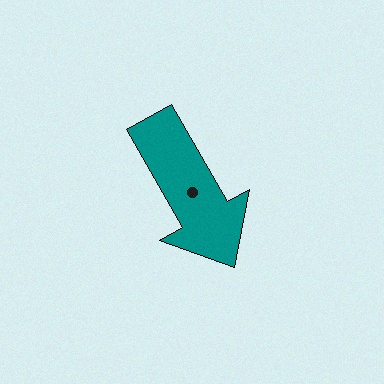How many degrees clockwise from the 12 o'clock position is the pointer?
Approximately 150 degrees.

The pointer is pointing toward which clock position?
Roughly 5 o'clock.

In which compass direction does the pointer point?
Southeast.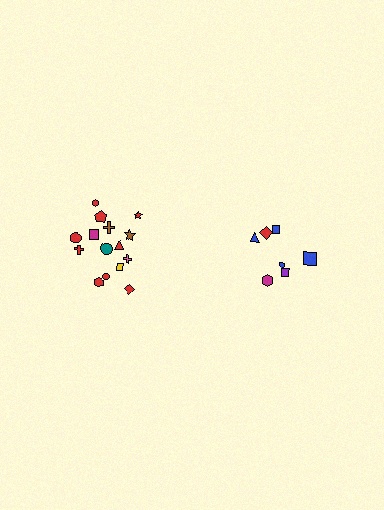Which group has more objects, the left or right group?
The left group.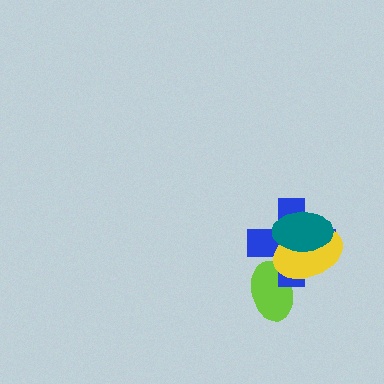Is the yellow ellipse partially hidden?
Yes, it is partially covered by another shape.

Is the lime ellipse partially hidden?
Yes, it is partially covered by another shape.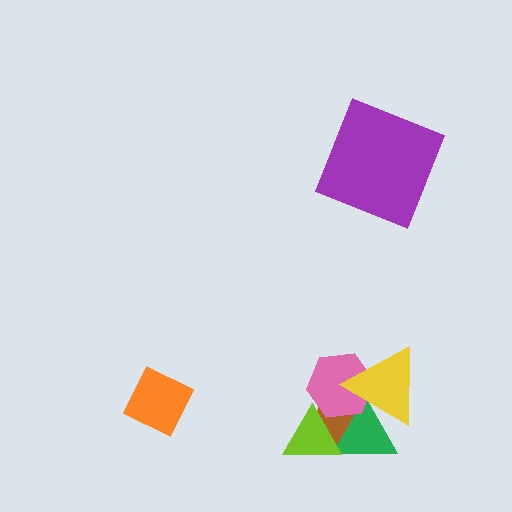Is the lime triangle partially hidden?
Yes, it is partially covered by another shape.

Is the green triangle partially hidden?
Yes, it is partially covered by another shape.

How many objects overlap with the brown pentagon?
4 objects overlap with the brown pentagon.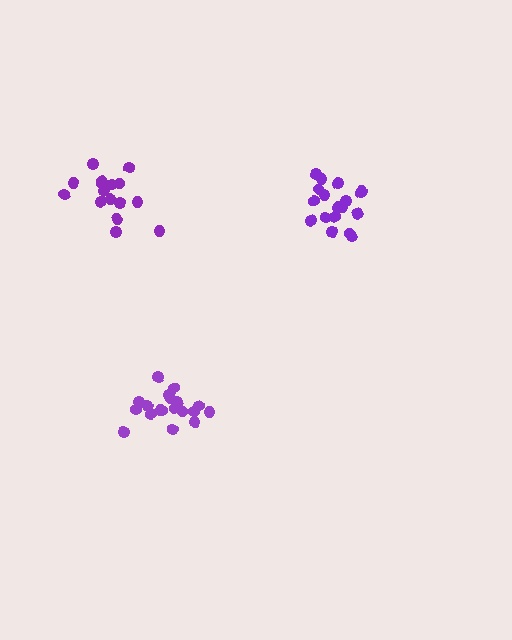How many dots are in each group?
Group 1: 17 dots, Group 2: 18 dots, Group 3: 19 dots (54 total).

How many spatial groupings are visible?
There are 3 spatial groupings.